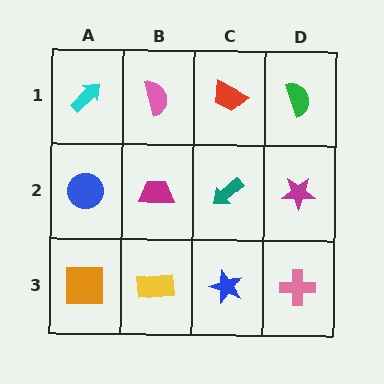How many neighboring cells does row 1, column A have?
2.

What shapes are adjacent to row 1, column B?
A magenta trapezoid (row 2, column B), a cyan arrow (row 1, column A), a red trapezoid (row 1, column C).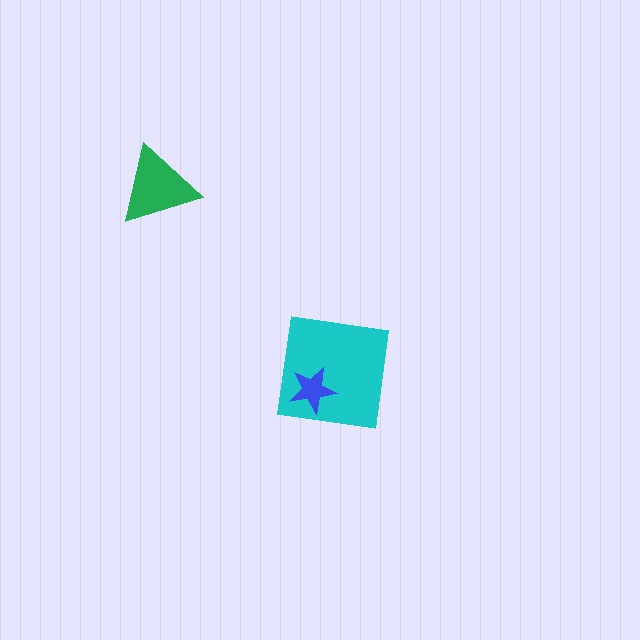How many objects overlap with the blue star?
1 object overlaps with the blue star.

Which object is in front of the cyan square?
The blue star is in front of the cyan square.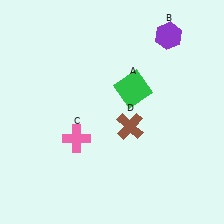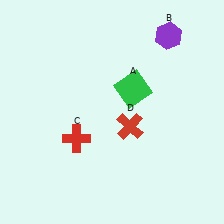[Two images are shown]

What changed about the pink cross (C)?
In Image 1, C is pink. In Image 2, it changed to red.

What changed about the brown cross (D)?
In Image 1, D is brown. In Image 2, it changed to red.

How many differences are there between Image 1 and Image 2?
There are 2 differences between the two images.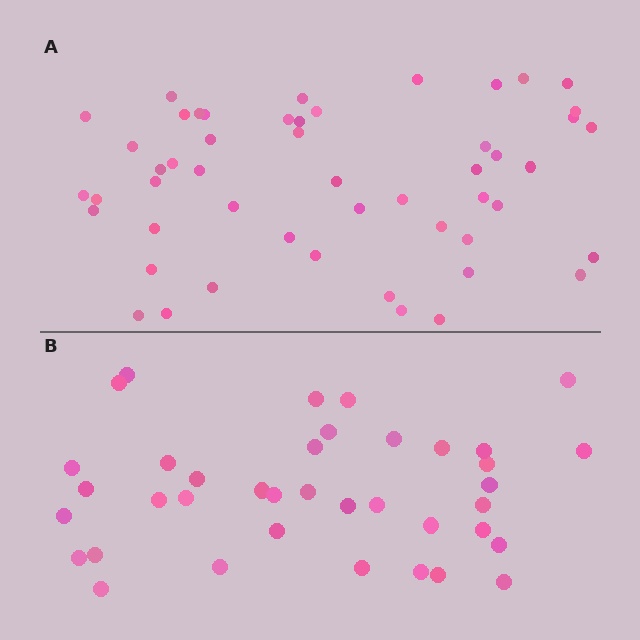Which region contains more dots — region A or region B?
Region A (the top region) has more dots.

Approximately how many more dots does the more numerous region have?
Region A has approximately 15 more dots than region B.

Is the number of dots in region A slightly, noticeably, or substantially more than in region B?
Region A has noticeably more, but not dramatically so. The ratio is roughly 1.3 to 1.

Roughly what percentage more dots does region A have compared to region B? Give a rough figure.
About 35% more.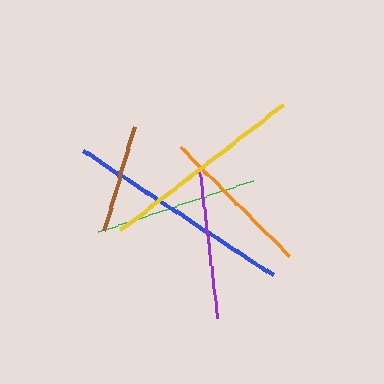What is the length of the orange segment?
The orange segment is approximately 154 pixels long.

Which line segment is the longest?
The blue line is the longest at approximately 227 pixels.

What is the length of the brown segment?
The brown segment is approximately 109 pixels long.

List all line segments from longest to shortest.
From longest to shortest: blue, yellow, green, orange, purple, brown.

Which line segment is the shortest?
The brown line is the shortest at approximately 109 pixels.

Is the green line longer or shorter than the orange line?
The green line is longer than the orange line.